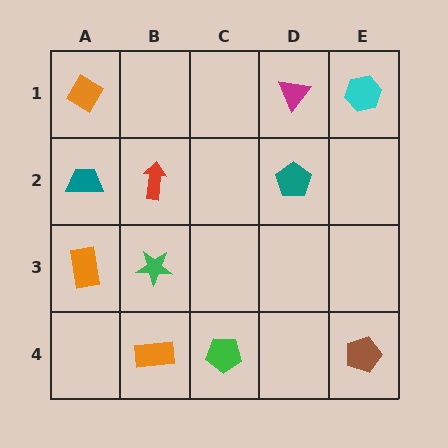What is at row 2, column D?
A teal pentagon.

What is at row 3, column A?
An orange rectangle.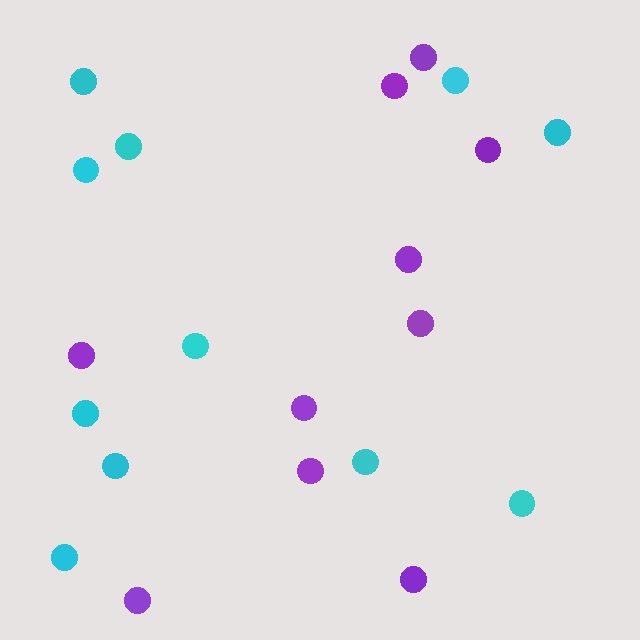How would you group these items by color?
There are 2 groups: one group of purple circles (10) and one group of cyan circles (11).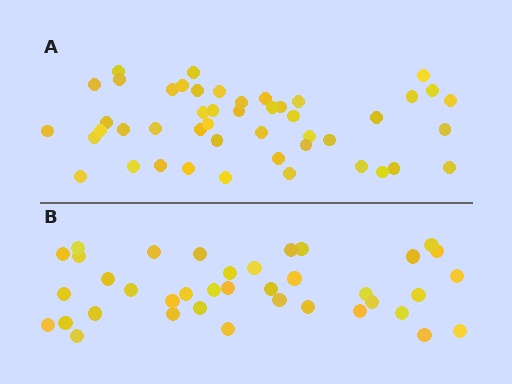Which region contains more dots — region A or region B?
Region A (the top region) has more dots.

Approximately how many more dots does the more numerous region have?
Region A has roughly 8 or so more dots than region B.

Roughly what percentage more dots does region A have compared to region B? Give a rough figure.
About 25% more.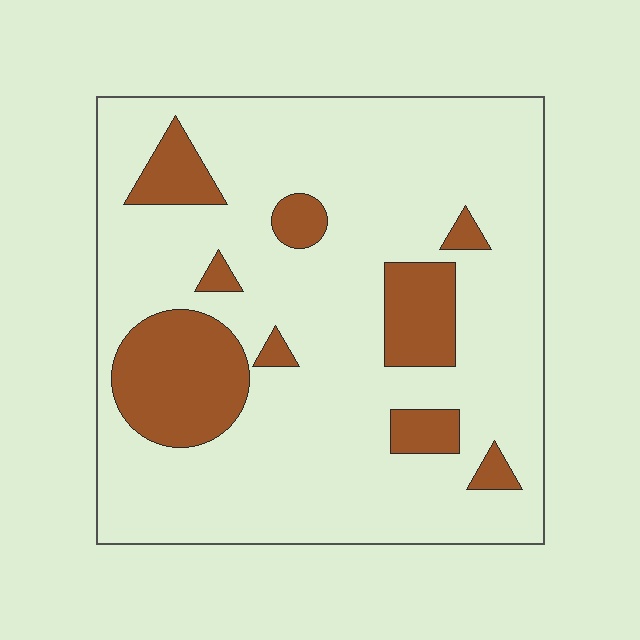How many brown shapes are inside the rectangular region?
9.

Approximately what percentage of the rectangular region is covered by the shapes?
Approximately 20%.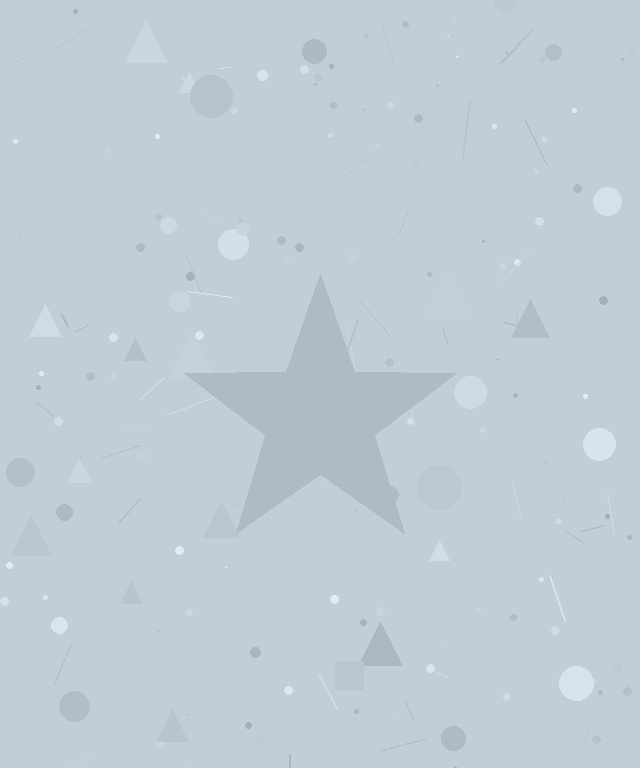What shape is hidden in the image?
A star is hidden in the image.